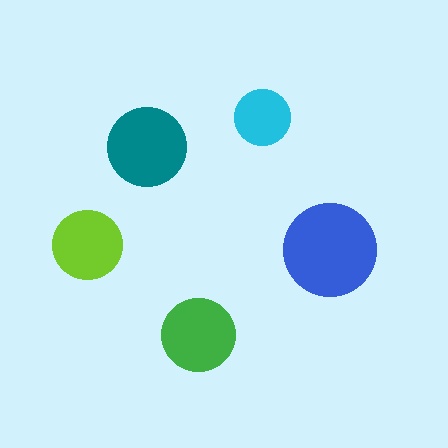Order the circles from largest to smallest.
the blue one, the teal one, the green one, the lime one, the cyan one.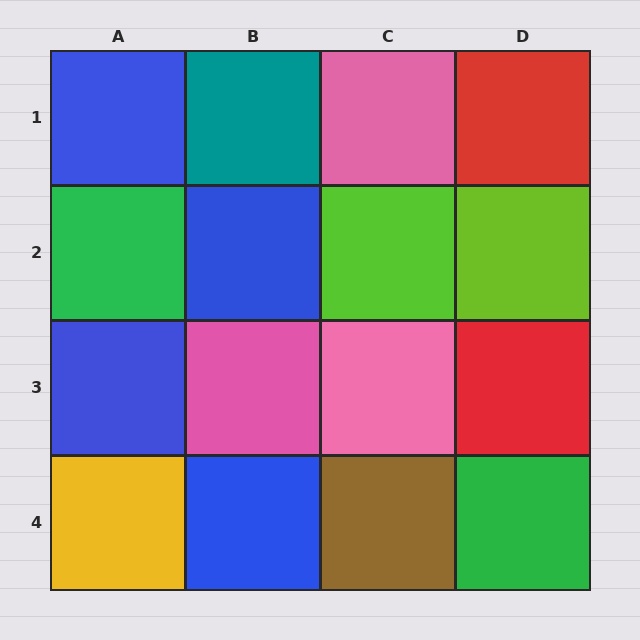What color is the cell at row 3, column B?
Pink.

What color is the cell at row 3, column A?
Blue.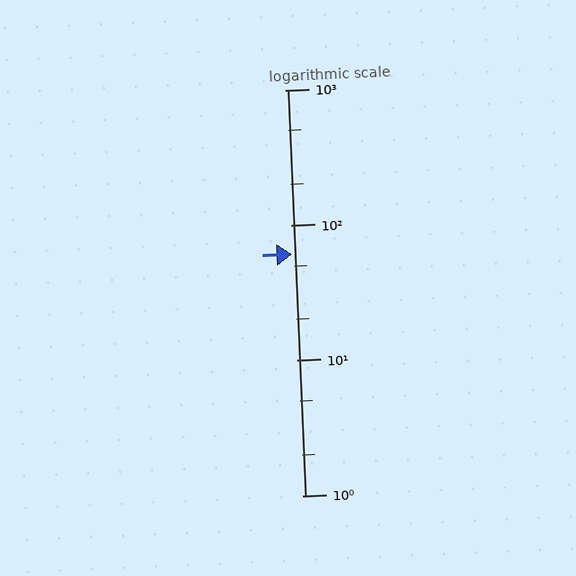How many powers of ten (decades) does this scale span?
The scale spans 3 decades, from 1 to 1000.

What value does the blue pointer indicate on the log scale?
The pointer indicates approximately 61.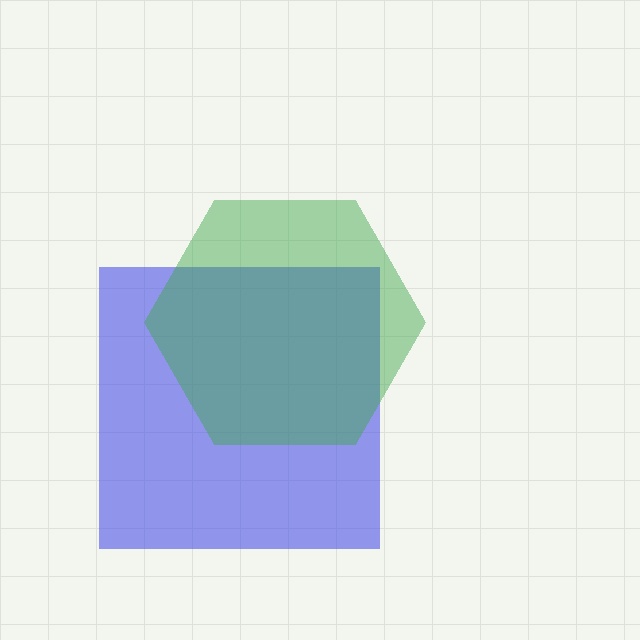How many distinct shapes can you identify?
There are 2 distinct shapes: a blue square, a green hexagon.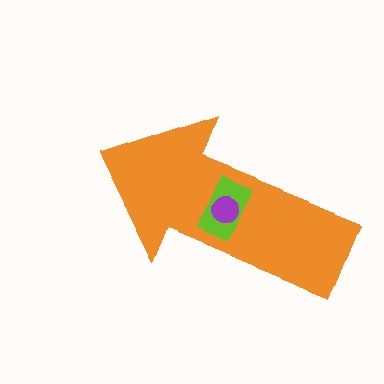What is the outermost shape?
The orange arrow.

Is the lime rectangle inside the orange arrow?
Yes.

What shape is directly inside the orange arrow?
The lime rectangle.